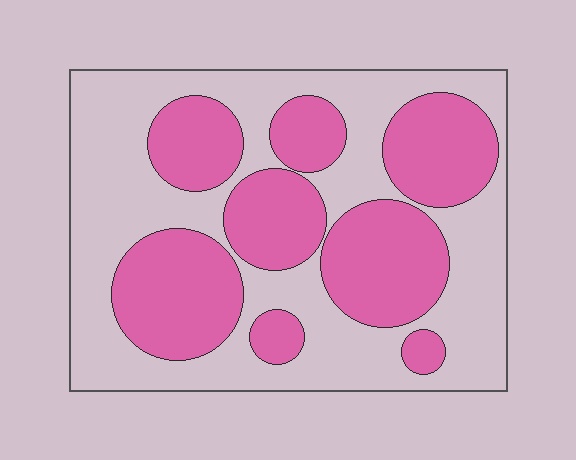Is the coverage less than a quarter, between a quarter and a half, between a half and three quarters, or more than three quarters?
Between a quarter and a half.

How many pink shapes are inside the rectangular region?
8.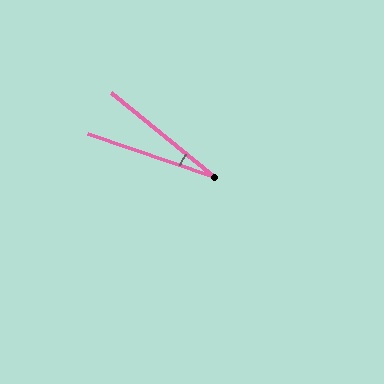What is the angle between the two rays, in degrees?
Approximately 20 degrees.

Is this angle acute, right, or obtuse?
It is acute.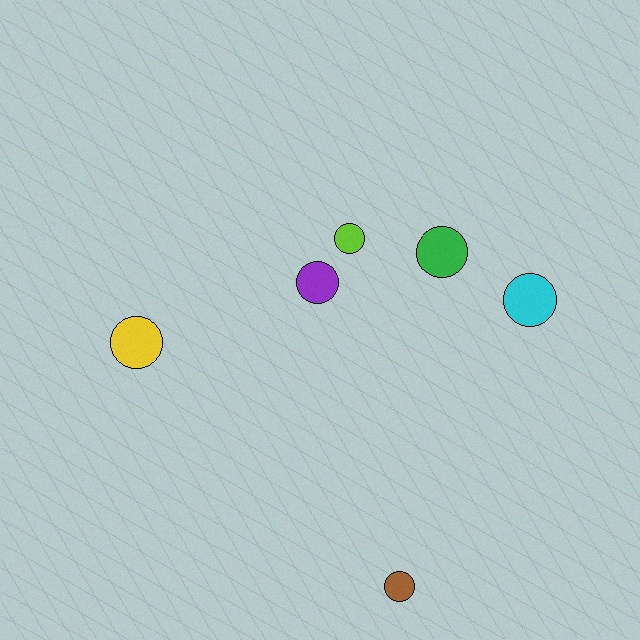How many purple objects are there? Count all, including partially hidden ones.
There is 1 purple object.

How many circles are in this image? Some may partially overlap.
There are 6 circles.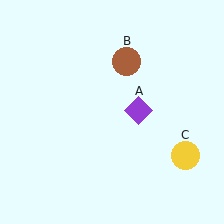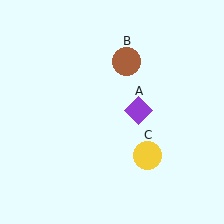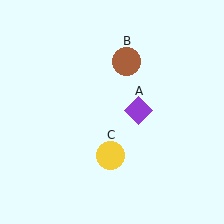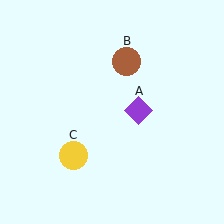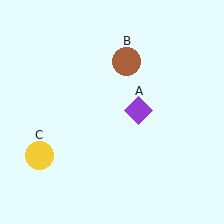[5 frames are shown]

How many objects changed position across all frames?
1 object changed position: yellow circle (object C).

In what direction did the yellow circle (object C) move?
The yellow circle (object C) moved left.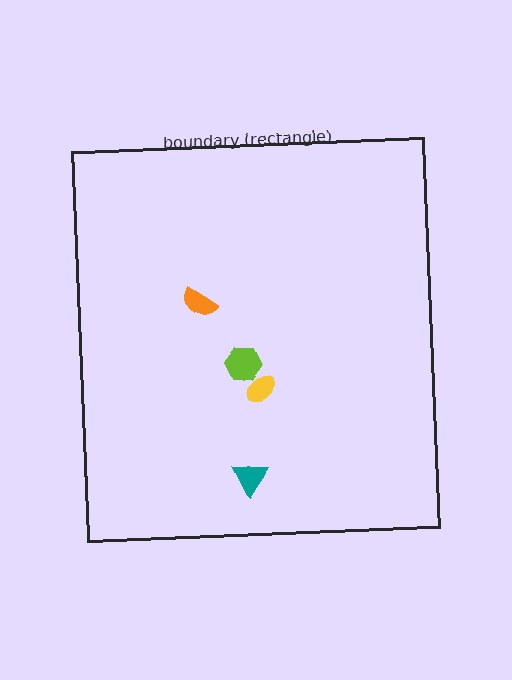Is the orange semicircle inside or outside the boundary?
Inside.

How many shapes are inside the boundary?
4 inside, 0 outside.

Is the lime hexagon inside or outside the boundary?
Inside.